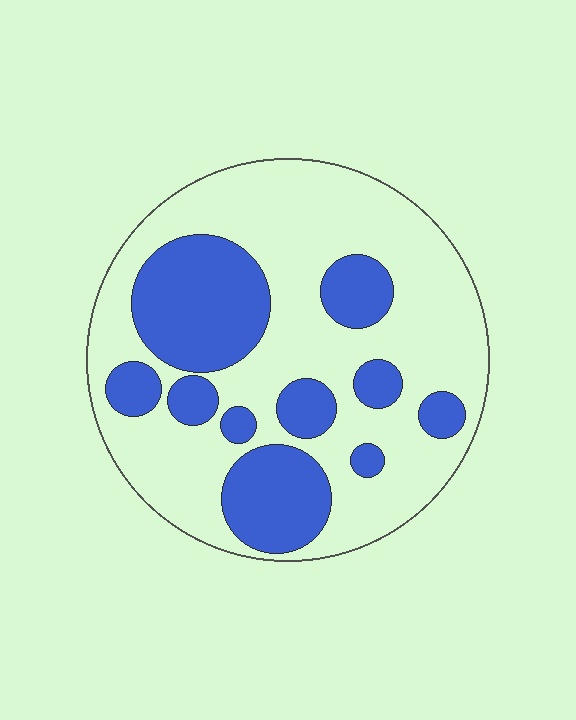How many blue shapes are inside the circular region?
10.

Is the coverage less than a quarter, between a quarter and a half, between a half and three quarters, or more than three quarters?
Between a quarter and a half.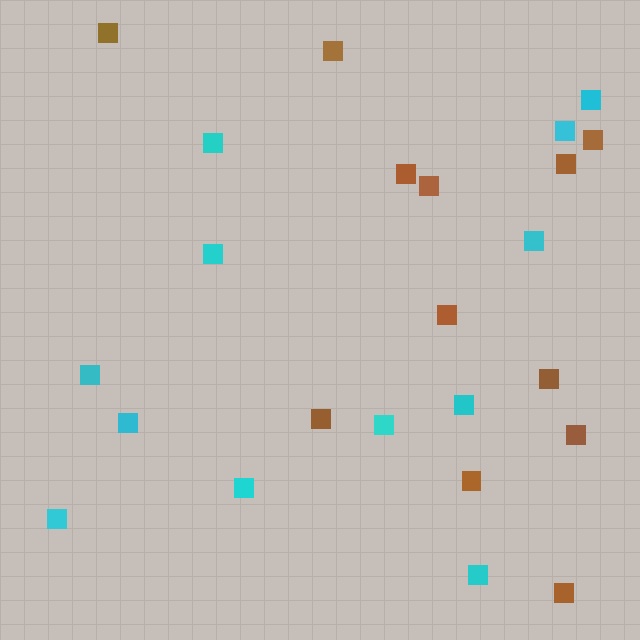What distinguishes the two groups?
There are 2 groups: one group of brown squares (12) and one group of cyan squares (12).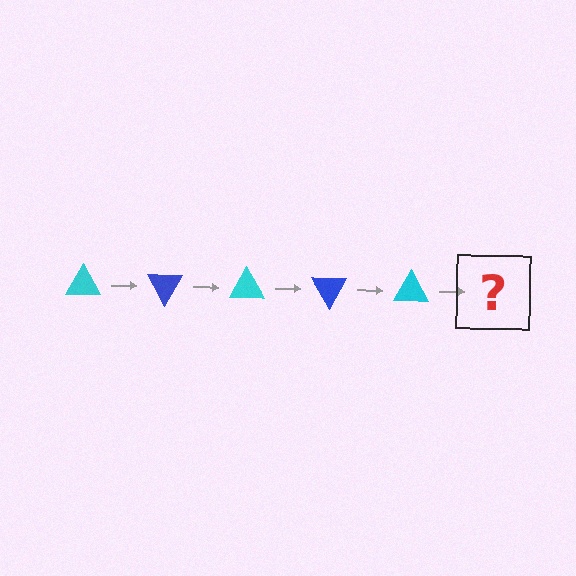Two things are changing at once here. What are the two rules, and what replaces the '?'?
The two rules are that it rotates 60 degrees each step and the color cycles through cyan and blue. The '?' should be a blue triangle, rotated 300 degrees from the start.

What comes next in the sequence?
The next element should be a blue triangle, rotated 300 degrees from the start.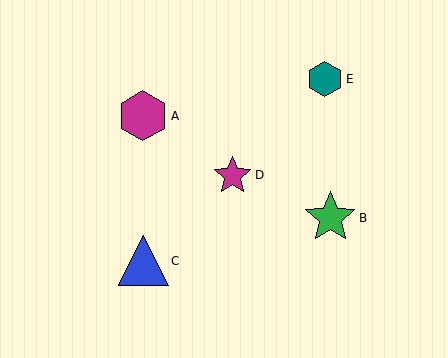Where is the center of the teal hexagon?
The center of the teal hexagon is at (325, 79).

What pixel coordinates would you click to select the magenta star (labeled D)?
Click at (232, 175) to select the magenta star D.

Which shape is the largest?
The green star (labeled B) is the largest.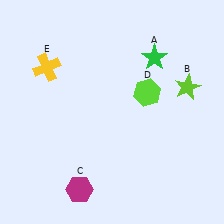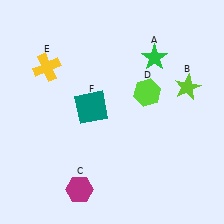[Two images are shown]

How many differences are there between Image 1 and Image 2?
There is 1 difference between the two images.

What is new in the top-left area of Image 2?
A teal square (F) was added in the top-left area of Image 2.